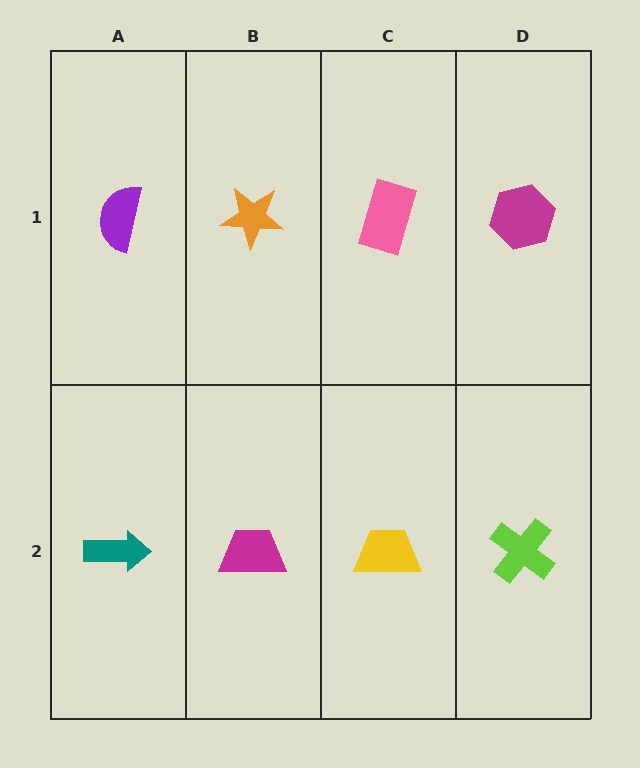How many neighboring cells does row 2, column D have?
2.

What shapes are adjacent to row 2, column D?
A magenta hexagon (row 1, column D), a yellow trapezoid (row 2, column C).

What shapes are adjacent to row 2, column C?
A pink rectangle (row 1, column C), a magenta trapezoid (row 2, column B), a lime cross (row 2, column D).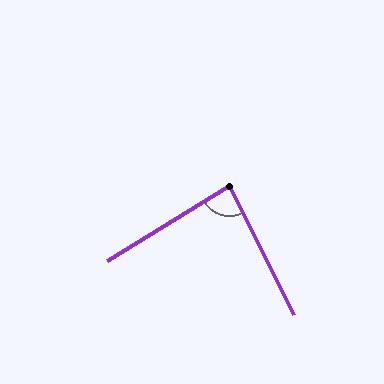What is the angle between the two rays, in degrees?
Approximately 85 degrees.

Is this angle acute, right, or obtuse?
It is acute.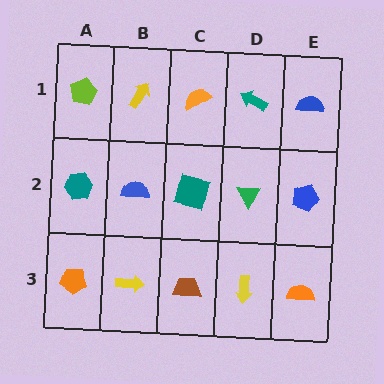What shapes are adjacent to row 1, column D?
A green triangle (row 2, column D), an orange semicircle (row 1, column C), a blue semicircle (row 1, column E).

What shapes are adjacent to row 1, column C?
A teal square (row 2, column C), a yellow arrow (row 1, column B), a teal arrow (row 1, column D).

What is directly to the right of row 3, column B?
A brown trapezoid.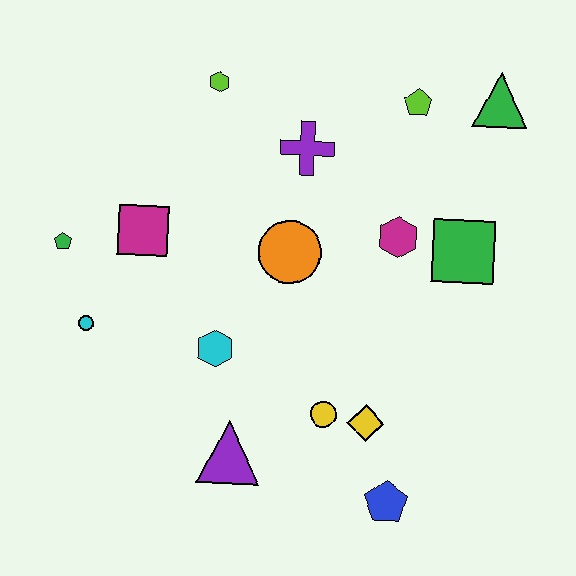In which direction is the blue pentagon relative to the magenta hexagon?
The blue pentagon is below the magenta hexagon.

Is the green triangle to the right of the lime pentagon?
Yes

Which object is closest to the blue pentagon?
The yellow diamond is closest to the blue pentagon.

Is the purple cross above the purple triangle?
Yes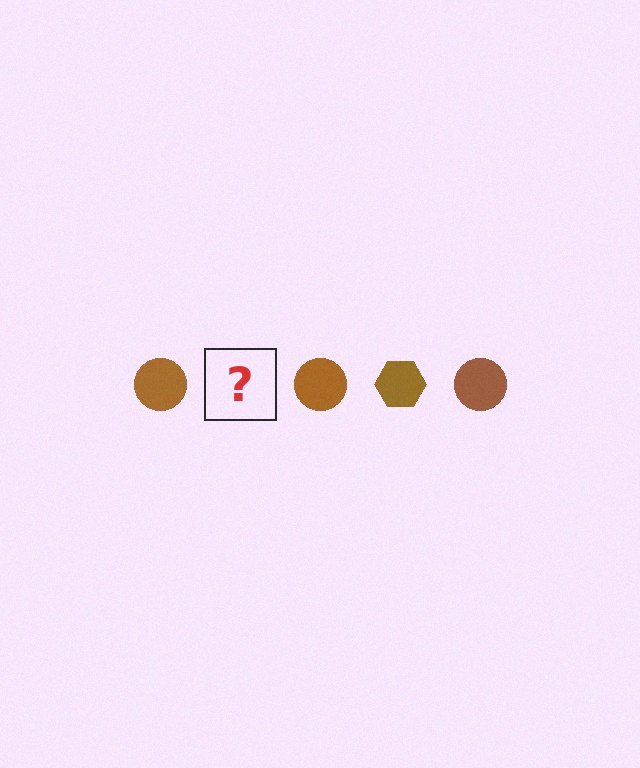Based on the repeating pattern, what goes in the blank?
The blank should be a brown hexagon.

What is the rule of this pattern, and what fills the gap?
The rule is that the pattern cycles through circle, hexagon shapes in brown. The gap should be filled with a brown hexagon.